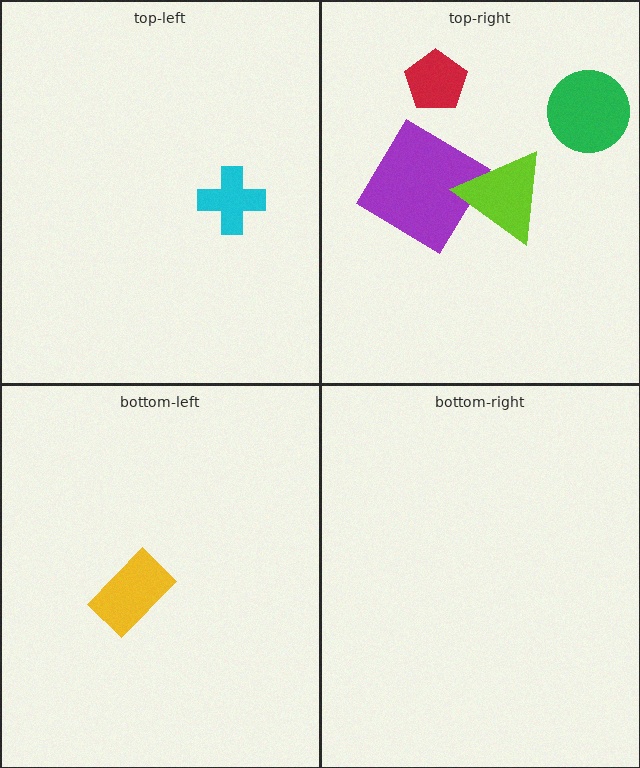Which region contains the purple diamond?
The top-right region.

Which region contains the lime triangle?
The top-right region.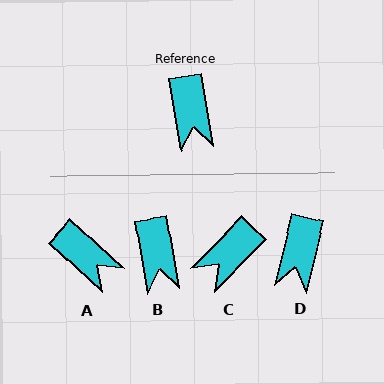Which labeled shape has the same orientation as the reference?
B.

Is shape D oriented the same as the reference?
No, it is off by about 24 degrees.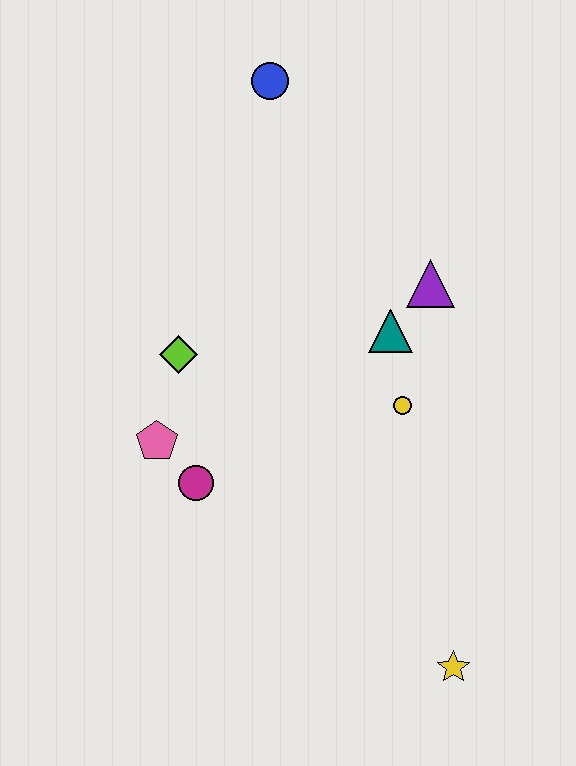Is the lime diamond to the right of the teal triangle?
No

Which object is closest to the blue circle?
The purple triangle is closest to the blue circle.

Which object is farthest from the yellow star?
The blue circle is farthest from the yellow star.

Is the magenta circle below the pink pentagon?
Yes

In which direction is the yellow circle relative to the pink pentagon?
The yellow circle is to the right of the pink pentagon.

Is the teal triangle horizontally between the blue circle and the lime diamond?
No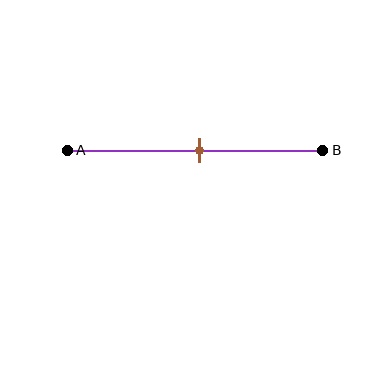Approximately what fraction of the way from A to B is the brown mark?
The brown mark is approximately 50% of the way from A to B.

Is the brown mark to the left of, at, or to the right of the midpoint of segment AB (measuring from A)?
The brown mark is approximately at the midpoint of segment AB.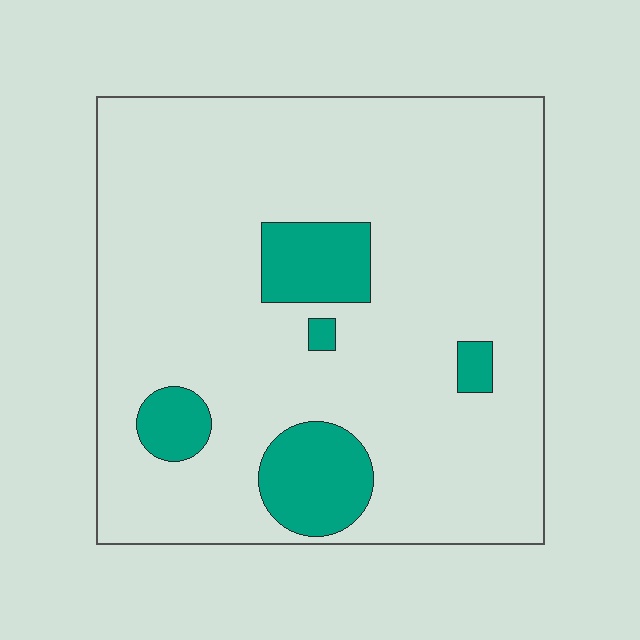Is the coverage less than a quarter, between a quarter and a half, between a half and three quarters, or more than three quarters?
Less than a quarter.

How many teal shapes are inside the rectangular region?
5.